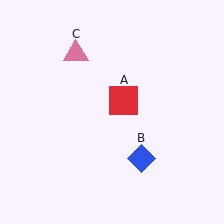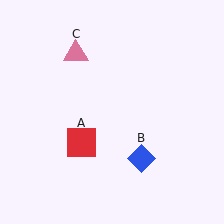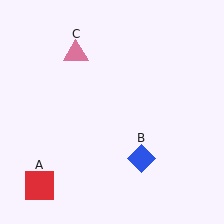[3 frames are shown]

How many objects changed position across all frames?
1 object changed position: red square (object A).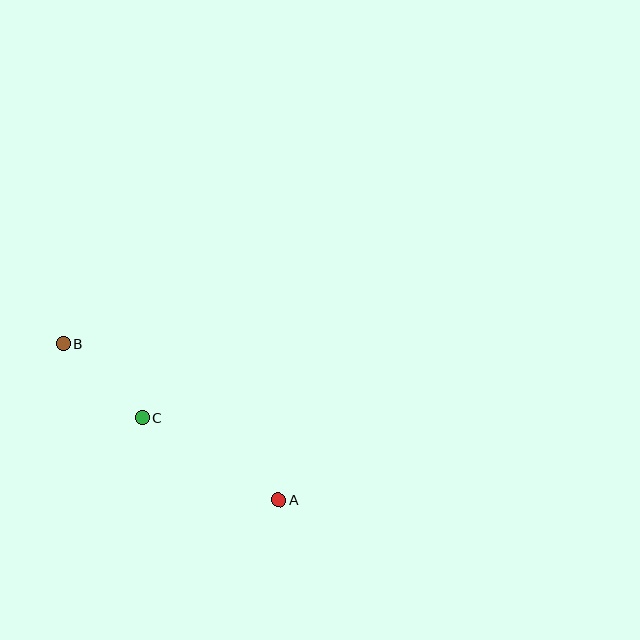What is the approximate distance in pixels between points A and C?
The distance between A and C is approximately 159 pixels.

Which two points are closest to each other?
Points B and C are closest to each other.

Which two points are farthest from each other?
Points A and B are farthest from each other.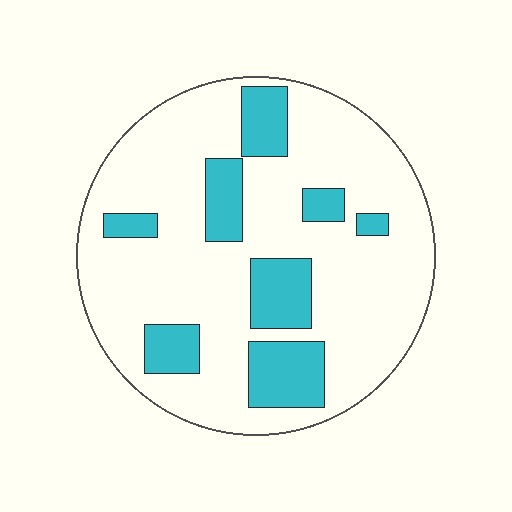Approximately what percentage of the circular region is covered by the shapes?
Approximately 20%.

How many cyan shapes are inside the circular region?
8.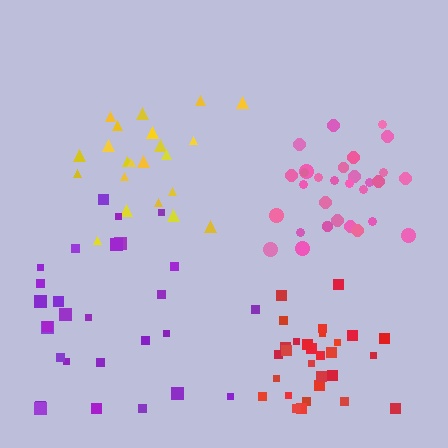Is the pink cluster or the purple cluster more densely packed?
Pink.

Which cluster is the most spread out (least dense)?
Purple.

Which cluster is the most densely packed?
Red.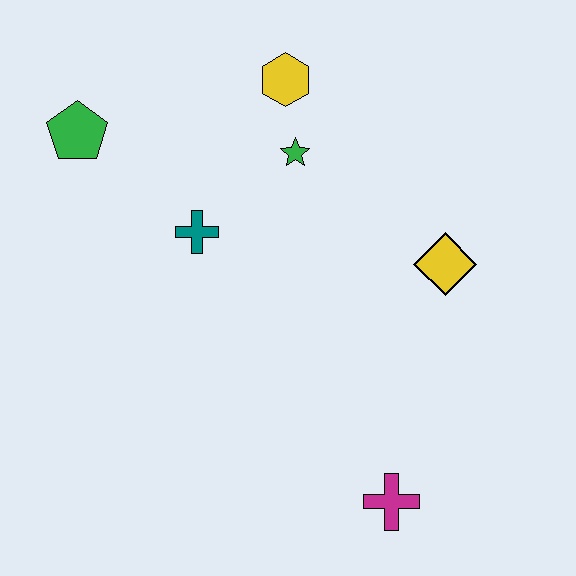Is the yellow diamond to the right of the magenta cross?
Yes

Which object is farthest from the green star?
The magenta cross is farthest from the green star.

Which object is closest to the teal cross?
The green star is closest to the teal cross.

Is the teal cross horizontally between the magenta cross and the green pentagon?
Yes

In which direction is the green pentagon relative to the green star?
The green pentagon is to the left of the green star.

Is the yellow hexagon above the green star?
Yes